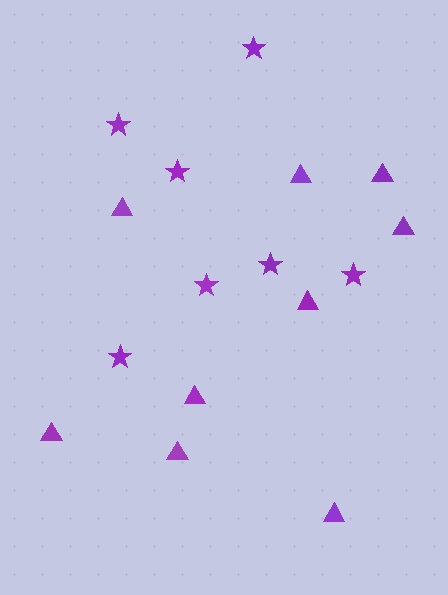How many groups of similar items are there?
There are 2 groups: one group of triangles (9) and one group of stars (7).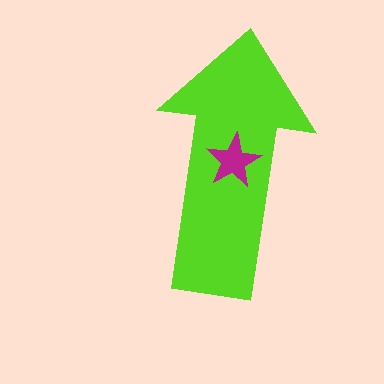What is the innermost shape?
The magenta star.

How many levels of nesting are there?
2.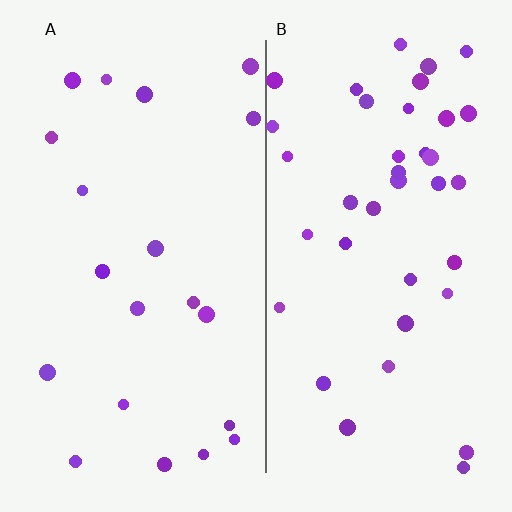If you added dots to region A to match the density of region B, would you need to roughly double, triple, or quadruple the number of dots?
Approximately double.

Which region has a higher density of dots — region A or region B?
B (the right).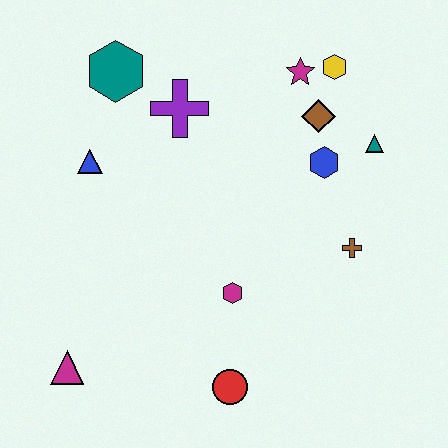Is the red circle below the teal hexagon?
Yes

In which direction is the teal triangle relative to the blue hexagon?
The teal triangle is to the right of the blue hexagon.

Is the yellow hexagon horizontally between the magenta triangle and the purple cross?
No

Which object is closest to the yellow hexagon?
The magenta star is closest to the yellow hexagon.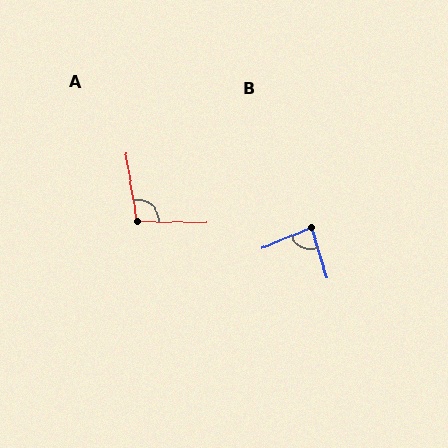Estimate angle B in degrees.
Approximately 85 degrees.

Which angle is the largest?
A, at approximately 100 degrees.